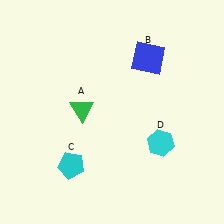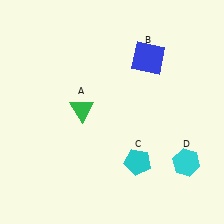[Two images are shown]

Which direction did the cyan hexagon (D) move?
The cyan hexagon (D) moved right.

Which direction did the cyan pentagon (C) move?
The cyan pentagon (C) moved right.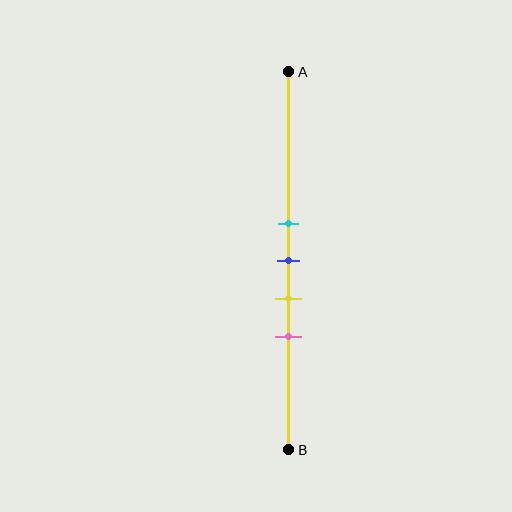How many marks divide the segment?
There are 4 marks dividing the segment.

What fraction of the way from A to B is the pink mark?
The pink mark is approximately 70% (0.7) of the way from A to B.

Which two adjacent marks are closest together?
The cyan and blue marks are the closest adjacent pair.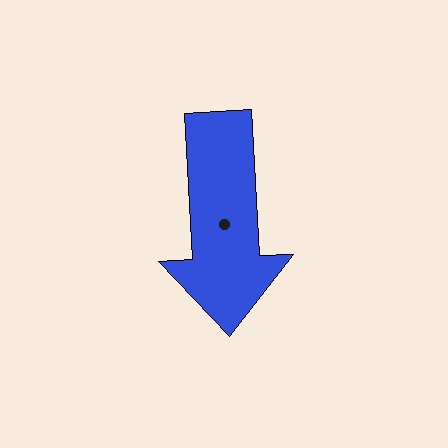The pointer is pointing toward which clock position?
Roughly 6 o'clock.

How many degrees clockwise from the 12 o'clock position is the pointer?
Approximately 177 degrees.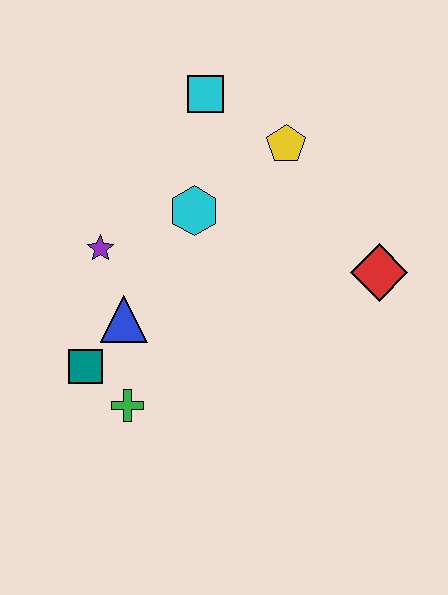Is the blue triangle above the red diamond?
No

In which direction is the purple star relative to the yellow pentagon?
The purple star is to the left of the yellow pentagon.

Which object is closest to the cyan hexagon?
The purple star is closest to the cyan hexagon.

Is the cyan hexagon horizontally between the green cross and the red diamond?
Yes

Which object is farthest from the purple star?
The red diamond is farthest from the purple star.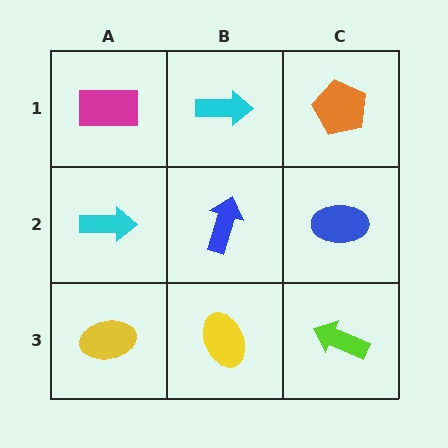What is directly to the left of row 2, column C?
A blue arrow.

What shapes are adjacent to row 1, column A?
A cyan arrow (row 2, column A), a cyan arrow (row 1, column B).